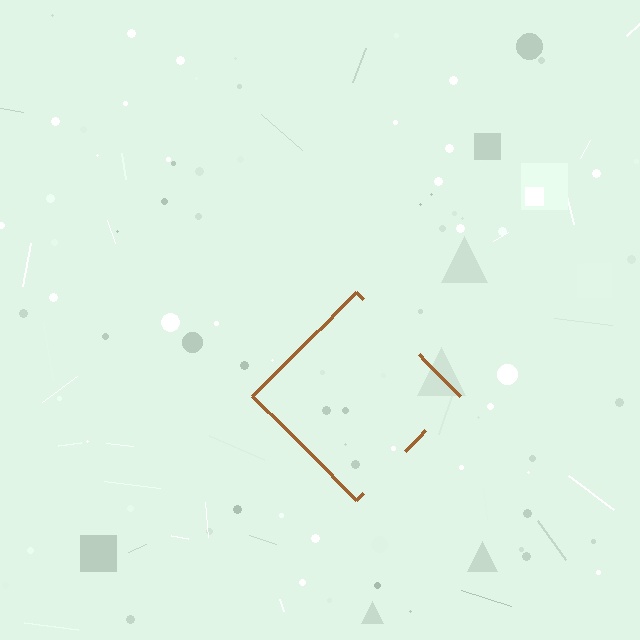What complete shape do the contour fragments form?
The contour fragments form a diamond.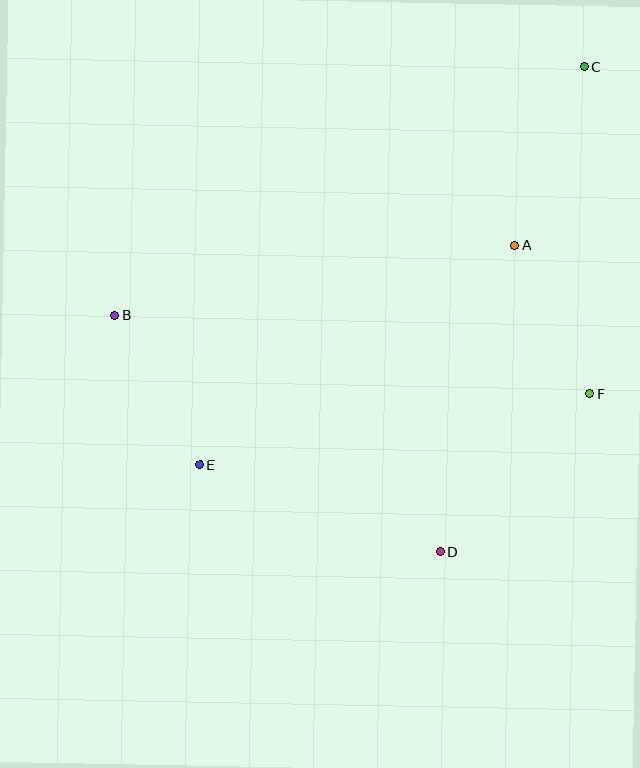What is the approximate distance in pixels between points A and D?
The distance between A and D is approximately 316 pixels.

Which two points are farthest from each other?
Points C and E are farthest from each other.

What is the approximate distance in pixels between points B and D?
The distance between B and D is approximately 402 pixels.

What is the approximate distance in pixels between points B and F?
The distance between B and F is approximately 481 pixels.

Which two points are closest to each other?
Points A and F are closest to each other.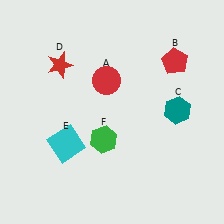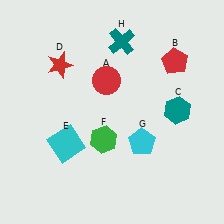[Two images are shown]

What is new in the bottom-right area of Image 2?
A cyan pentagon (G) was added in the bottom-right area of Image 2.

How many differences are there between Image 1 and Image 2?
There are 2 differences between the two images.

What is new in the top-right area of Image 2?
A teal cross (H) was added in the top-right area of Image 2.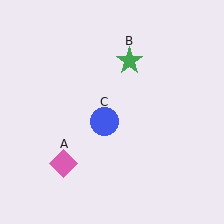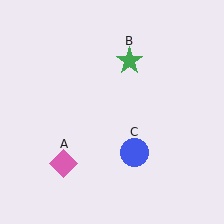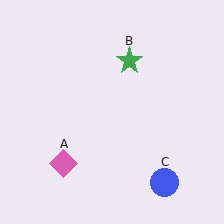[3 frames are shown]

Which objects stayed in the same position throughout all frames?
Pink diamond (object A) and green star (object B) remained stationary.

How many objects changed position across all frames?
1 object changed position: blue circle (object C).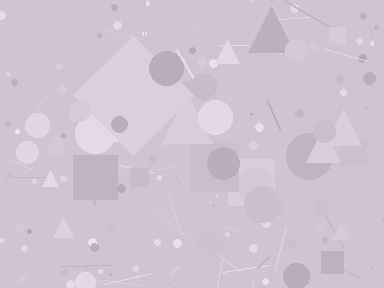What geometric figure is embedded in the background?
A diamond is embedded in the background.